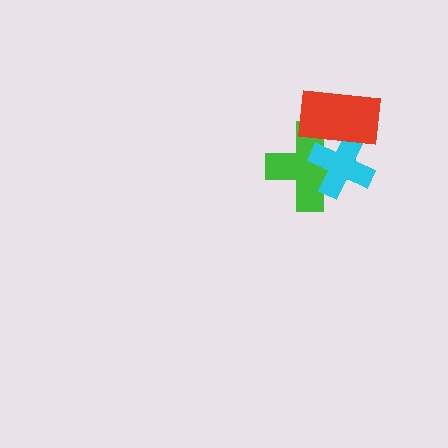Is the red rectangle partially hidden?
No, no other shape covers it.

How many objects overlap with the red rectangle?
2 objects overlap with the red rectangle.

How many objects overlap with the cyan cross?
2 objects overlap with the cyan cross.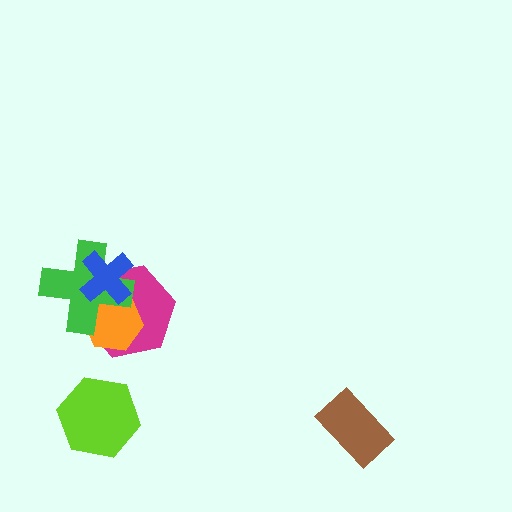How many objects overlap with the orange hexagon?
3 objects overlap with the orange hexagon.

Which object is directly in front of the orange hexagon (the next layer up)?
The green cross is directly in front of the orange hexagon.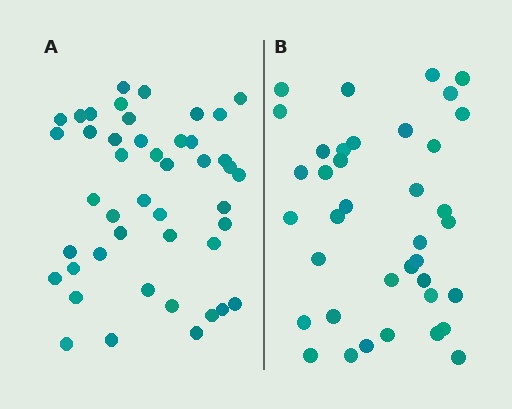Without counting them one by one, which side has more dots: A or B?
Region A (the left region) has more dots.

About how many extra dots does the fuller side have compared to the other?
Region A has roughly 8 or so more dots than region B.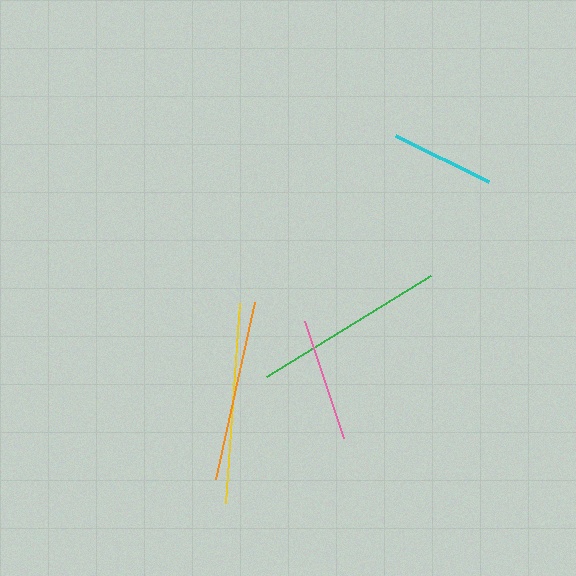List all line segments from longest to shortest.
From longest to shortest: yellow, green, orange, pink, cyan.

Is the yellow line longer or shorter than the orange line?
The yellow line is longer than the orange line.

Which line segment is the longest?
The yellow line is the longest at approximately 201 pixels.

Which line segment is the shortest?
The cyan line is the shortest at approximately 105 pixels.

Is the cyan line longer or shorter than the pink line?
The pink line is longer than the cyan line.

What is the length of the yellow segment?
The yellow segment is approximately 201 pixels long.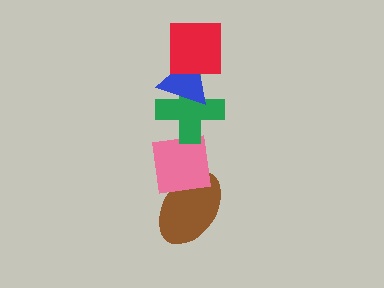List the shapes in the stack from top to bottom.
From top to bottom: the red square, the blue triangle, the green cross, the pink square, the brown ellipse.